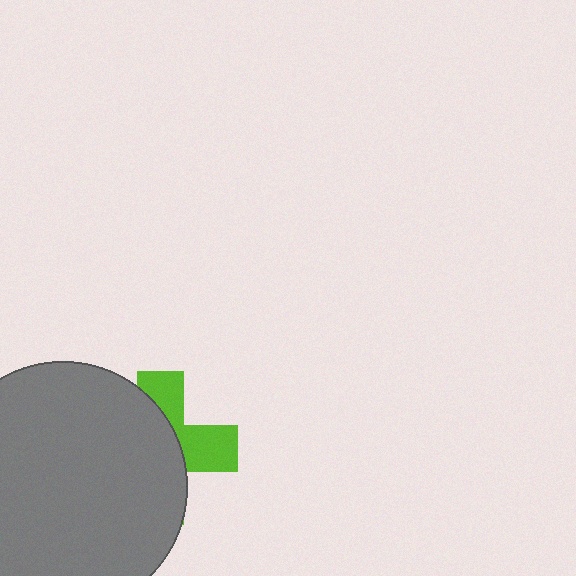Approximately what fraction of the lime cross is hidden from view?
Roughly 64% of the lime cross is hidden behind the gray circle.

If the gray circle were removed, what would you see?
You would see the complete lime cross.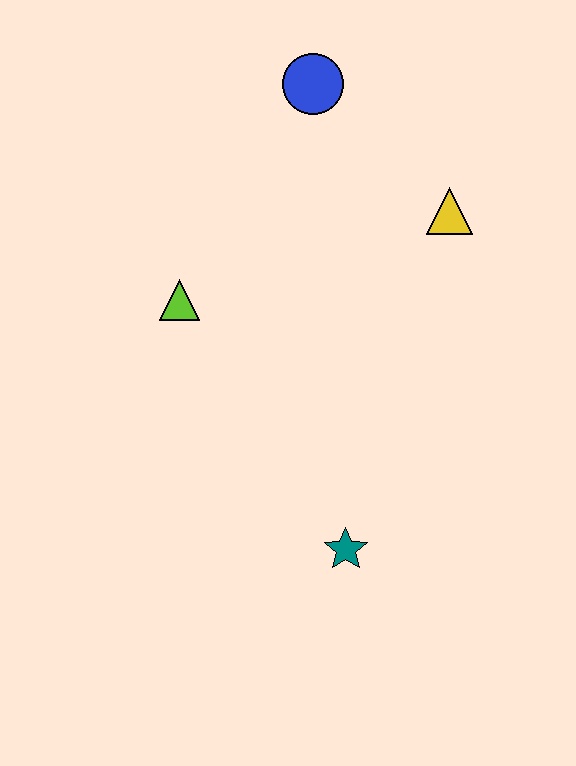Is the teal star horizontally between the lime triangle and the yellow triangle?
Yes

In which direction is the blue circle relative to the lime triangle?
The blue circle is above the lime triangle.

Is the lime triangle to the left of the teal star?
Yes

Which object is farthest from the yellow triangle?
The teal star is farthest from the yellow triangle.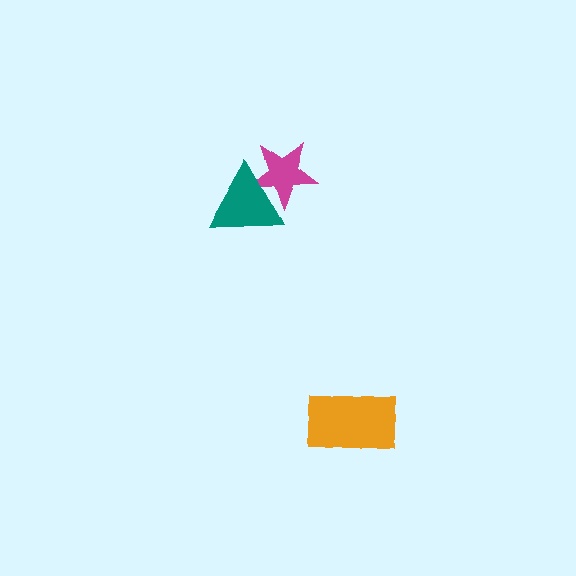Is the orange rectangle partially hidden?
No, no other shape covers it.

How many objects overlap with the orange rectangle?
0 objects overlap with the orange rectangle.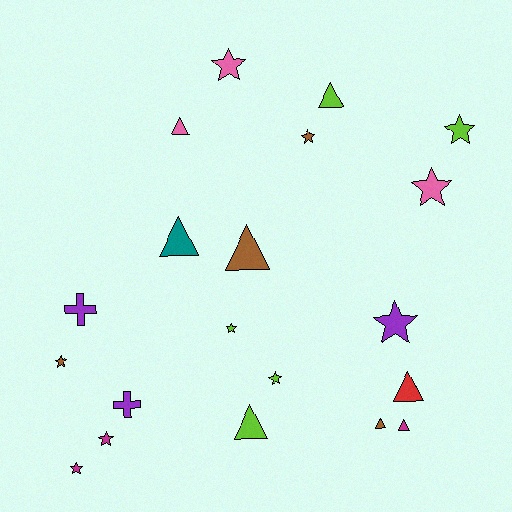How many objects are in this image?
There are 20 objects.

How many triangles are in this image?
There are 8 triangles.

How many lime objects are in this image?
There are 5 lime objects.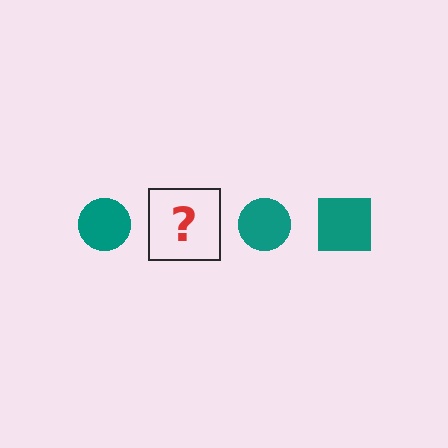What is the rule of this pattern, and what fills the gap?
The rule is that the pattern cycles through circle, square shapes in teal. The gap should be filled with a teal square.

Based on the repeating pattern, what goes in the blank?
The blank should be a teal square.